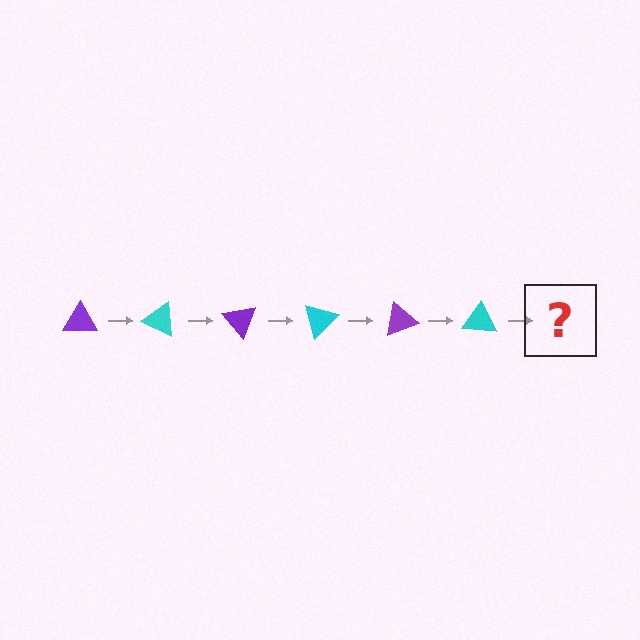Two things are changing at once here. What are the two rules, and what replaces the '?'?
The two rules are that it rotates 25 degrees each step and the color cycles through purple and cyan. The '?' should be a purple triangle, rotated 150 degrees from the start.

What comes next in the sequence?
The next element should be a purple triangle, rotated 150 degrees from the start.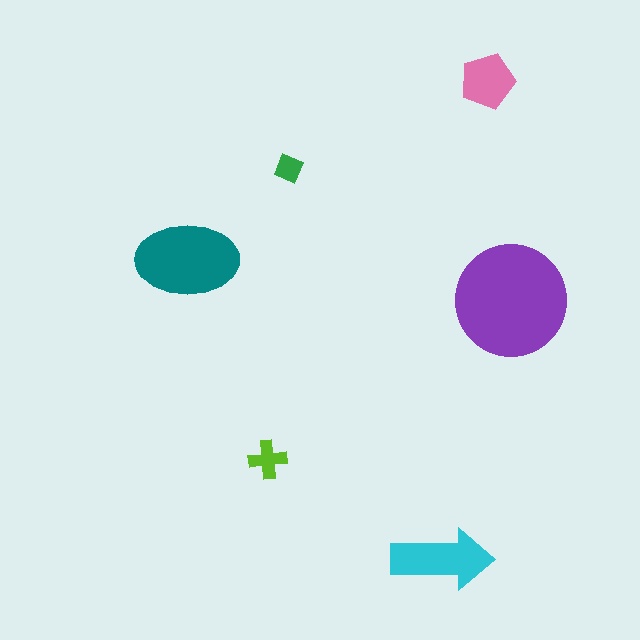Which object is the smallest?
The green diamond.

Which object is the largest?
The purple circle.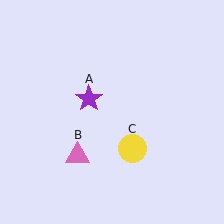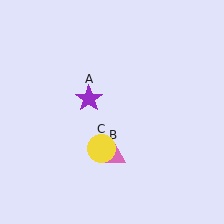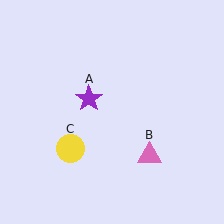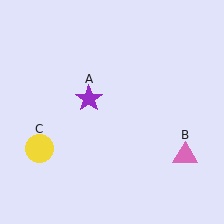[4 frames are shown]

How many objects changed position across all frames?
2 objects changed position: pink triangle (object B), yellow circle (object C).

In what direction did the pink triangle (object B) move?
The pink triangle (object B) moved right.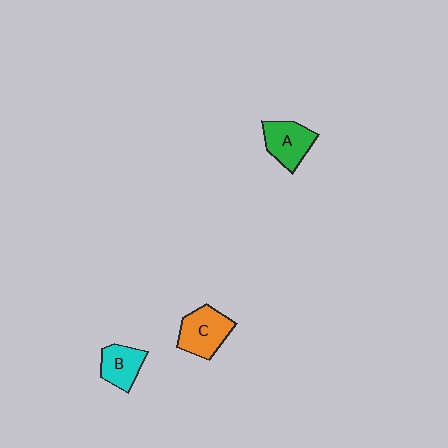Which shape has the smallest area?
Shape B (cyan).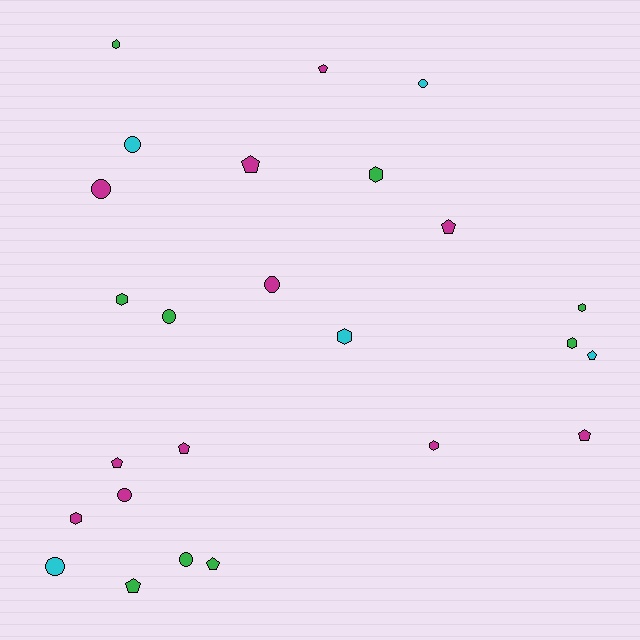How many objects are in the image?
There are 25 objects.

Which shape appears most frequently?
Pentagon, with 9 objects.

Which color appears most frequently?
Magenta, with 11 objects.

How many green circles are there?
There are 2 green circles.